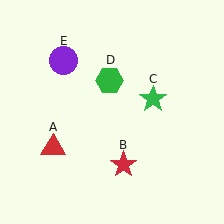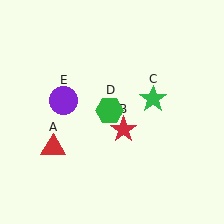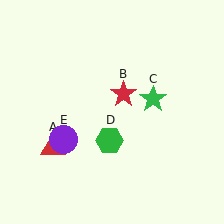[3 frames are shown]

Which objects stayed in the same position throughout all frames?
Red triangle (object A) and green star (object C) remained stationary.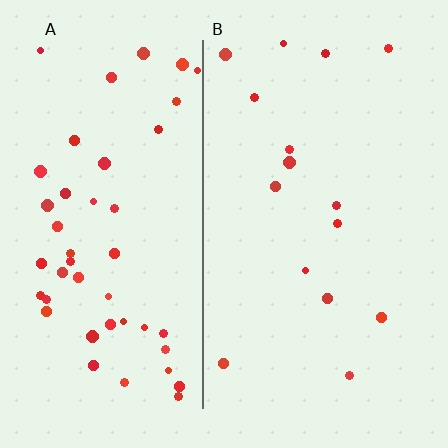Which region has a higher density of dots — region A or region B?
A (the left).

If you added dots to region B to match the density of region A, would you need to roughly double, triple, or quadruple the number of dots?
Approximately triple.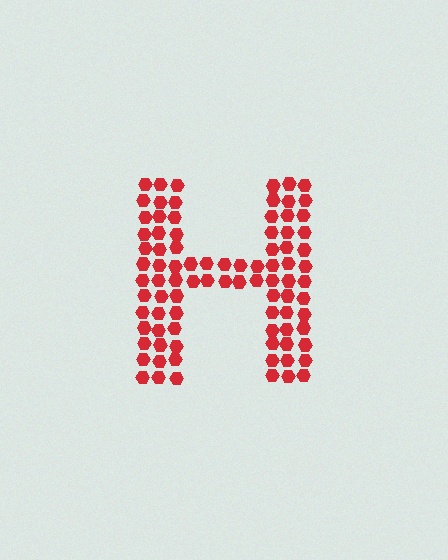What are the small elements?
The small elements are hexagons.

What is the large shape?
The large shape is the letter H.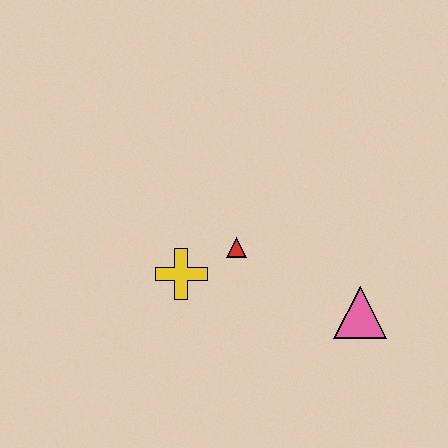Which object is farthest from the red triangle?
The pink triangle is farthest from the red triangle.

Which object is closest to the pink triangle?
The red triangle is closest to the pink triangle.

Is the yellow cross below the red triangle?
Yes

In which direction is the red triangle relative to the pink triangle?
The red triangle is to the left of the pink triangle.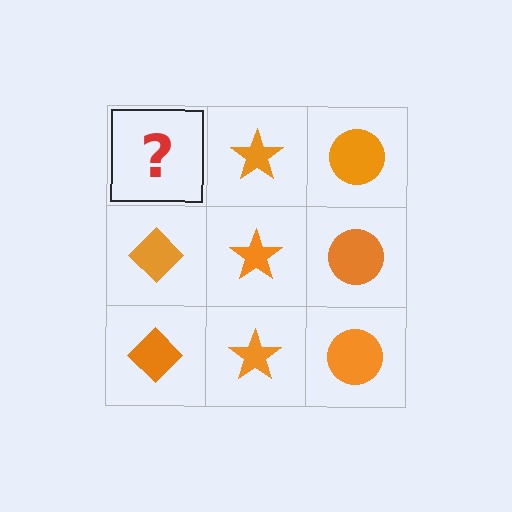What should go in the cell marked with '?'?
The missing cell should contain an orange diamond.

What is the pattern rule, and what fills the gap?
The rule is that each column has a consistent shape. The gap should be filled with an orange diamond.